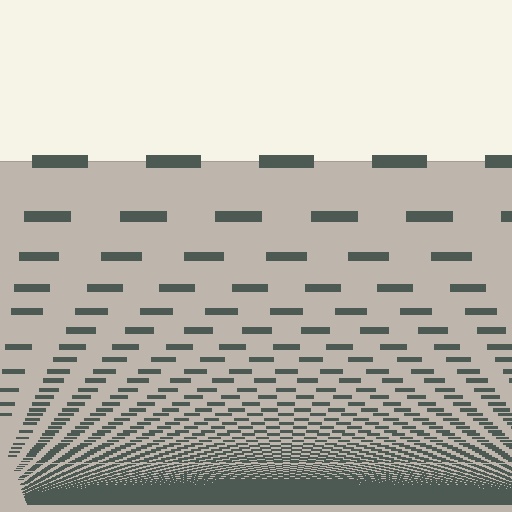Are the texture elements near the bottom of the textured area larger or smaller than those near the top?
Smaller. The gradient is inverted — elements near the bottom are smaller and denser.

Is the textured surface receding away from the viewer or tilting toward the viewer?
The surface appears to tilt toward the viewer. Texture elements get larger and sparser toward the top.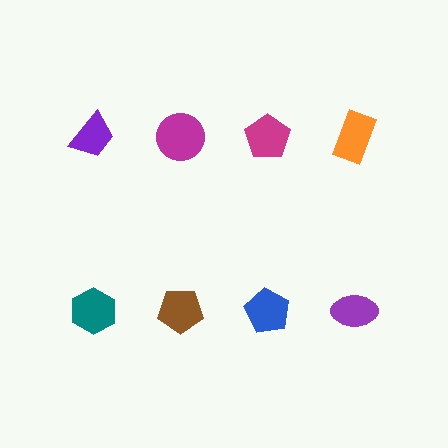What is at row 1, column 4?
An orange rectangle.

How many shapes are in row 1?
4 shapes.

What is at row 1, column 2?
A magenta circle.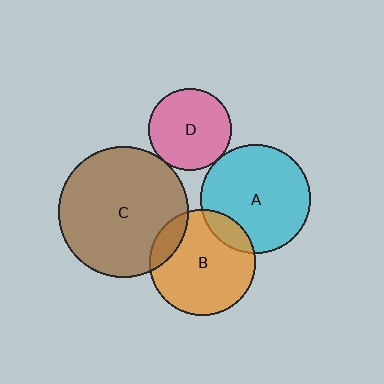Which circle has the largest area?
Circle C (brown).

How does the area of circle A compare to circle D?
Approximately 1.7 times.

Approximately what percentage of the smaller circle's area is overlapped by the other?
Approximately 5%.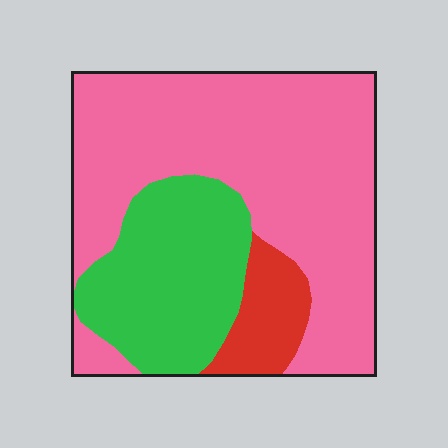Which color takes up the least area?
Red, at roughly 10%.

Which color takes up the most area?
Pink, at roughly 65%.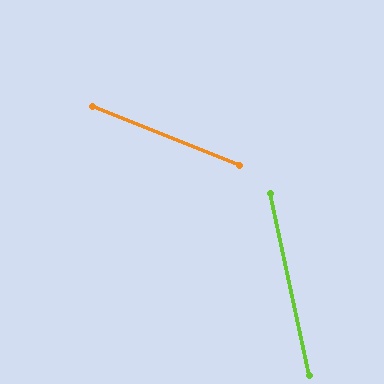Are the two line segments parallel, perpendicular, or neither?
Neither parallel nor perpendicular — they differ by about 56°.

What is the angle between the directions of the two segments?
Approximately 56 degrees.